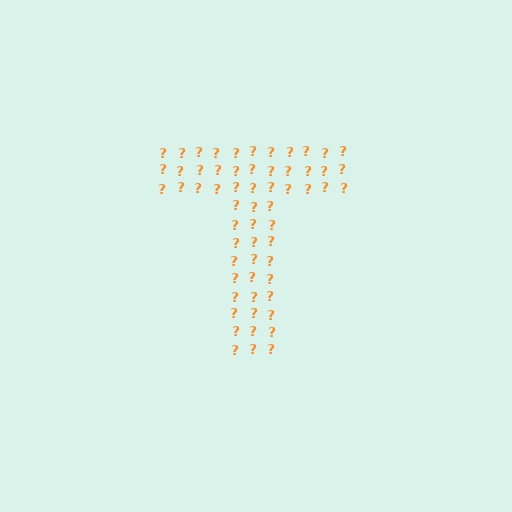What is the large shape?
The large shape is the letter T.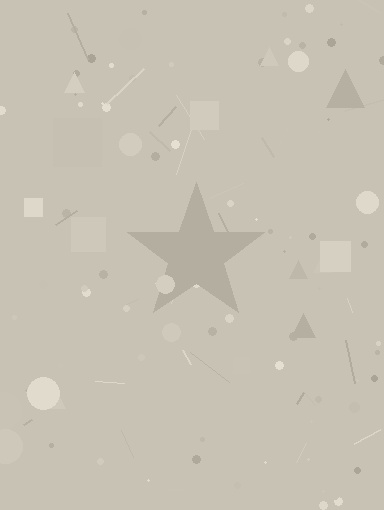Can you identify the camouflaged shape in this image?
The camouflaged shape is a star.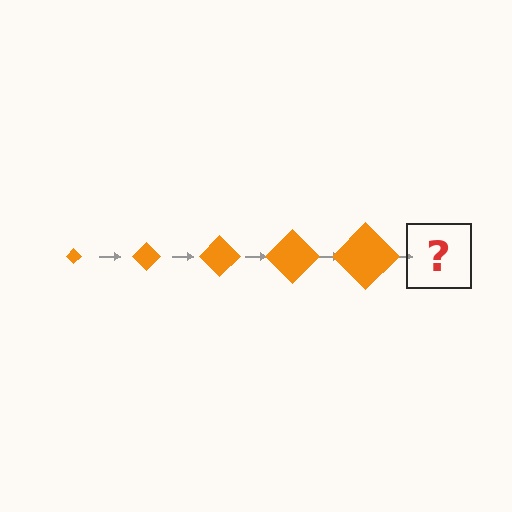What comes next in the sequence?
The next element should be an orange diamond, larger than the previous one.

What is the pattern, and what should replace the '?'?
The pattern is that the diamond gets progressively larger each step. The '?' should be an orange diamond, larger than the previous one.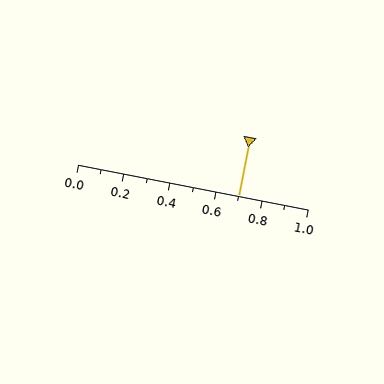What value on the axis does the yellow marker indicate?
The marker indicates approximately 0.7.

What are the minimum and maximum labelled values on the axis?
The axis runs from 0.0 to 1.0.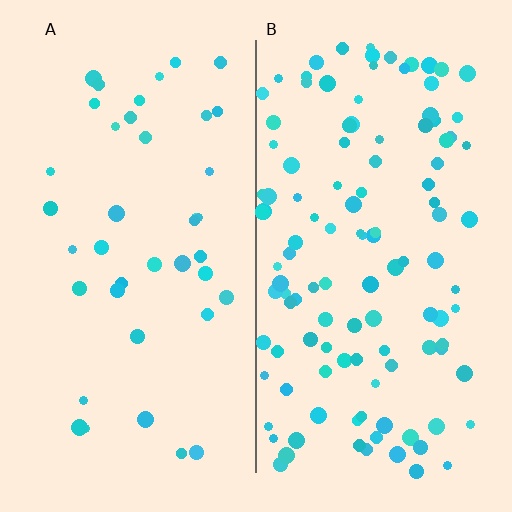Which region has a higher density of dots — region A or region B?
B (the right).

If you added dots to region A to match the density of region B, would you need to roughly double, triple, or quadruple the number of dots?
Approximately triple.